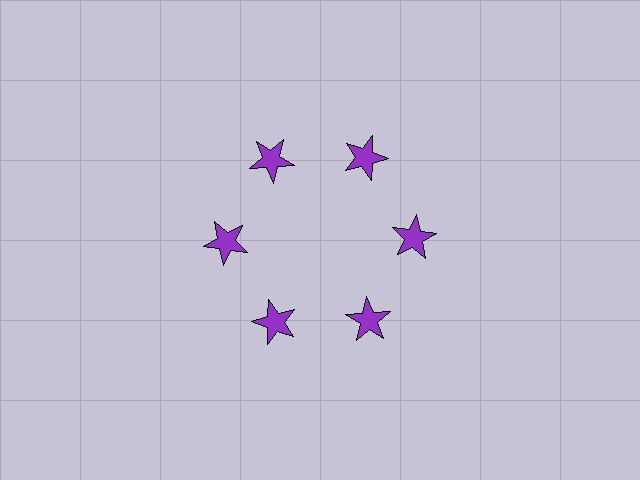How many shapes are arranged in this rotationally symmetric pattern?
There are 6 shapes, arranged in 6 groups of 1.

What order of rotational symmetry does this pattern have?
This pattern has 6-fold rotational symmetry.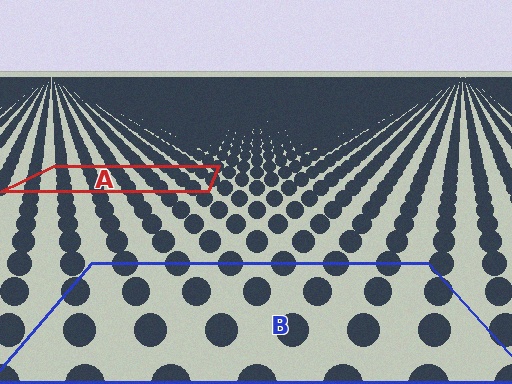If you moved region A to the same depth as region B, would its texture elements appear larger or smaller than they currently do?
They would appear larger. At a closer depth, the same texture elements are projected at a bigger on-screen size.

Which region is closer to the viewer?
Region B is closer. The texture elements there are larger and more spread out.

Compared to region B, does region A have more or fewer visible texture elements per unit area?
Region A has more texture elements per unit area — they are packed more densely because it is farther away.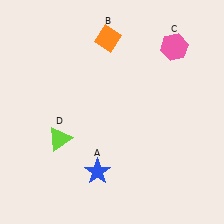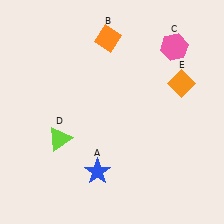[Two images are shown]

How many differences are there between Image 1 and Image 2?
There is 1 difference between the two images.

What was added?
An orange diamond (E) was added in Image 2.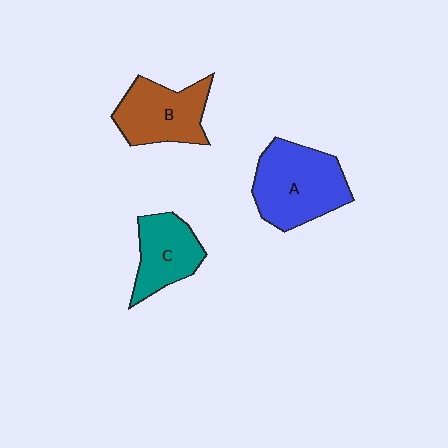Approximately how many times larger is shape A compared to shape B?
Approximately 1.3 times.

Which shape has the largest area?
Shape A (blue).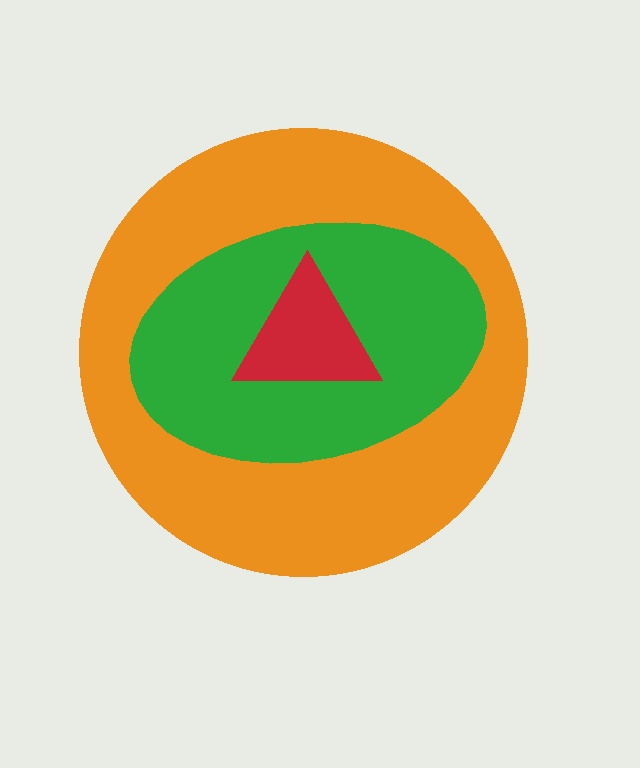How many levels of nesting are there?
3.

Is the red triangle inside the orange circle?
Yes.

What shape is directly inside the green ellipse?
The red triangle.